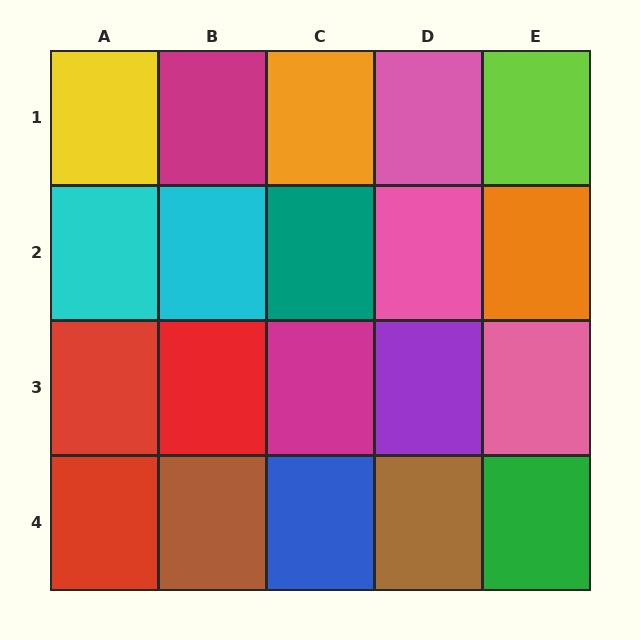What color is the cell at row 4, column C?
Blue.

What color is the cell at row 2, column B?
Cyan.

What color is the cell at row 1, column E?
Lime.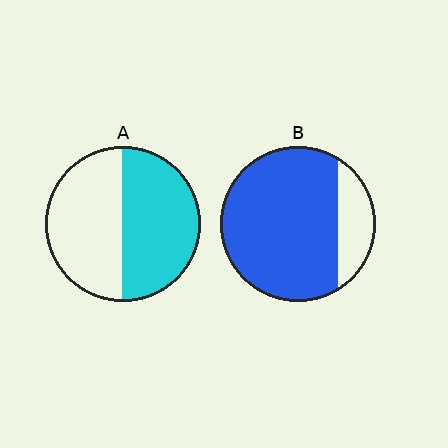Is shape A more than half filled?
Roughly half.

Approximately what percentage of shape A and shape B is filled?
A is approximately 50% and B is approximately 80%.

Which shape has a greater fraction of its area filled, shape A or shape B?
Shape B.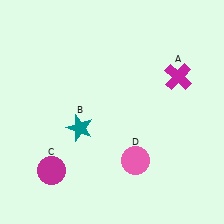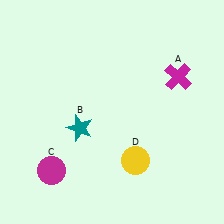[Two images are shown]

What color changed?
The circle (D) changed from pink in Image 1 to yellow in Image 2.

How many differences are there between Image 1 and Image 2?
There is 1 difference between the two images.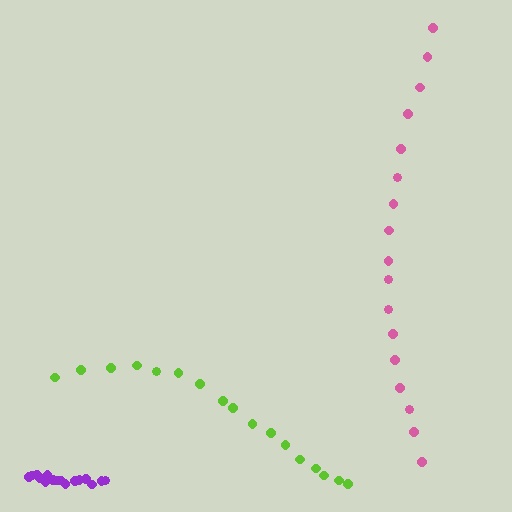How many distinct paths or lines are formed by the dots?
There are 3 distinct paths.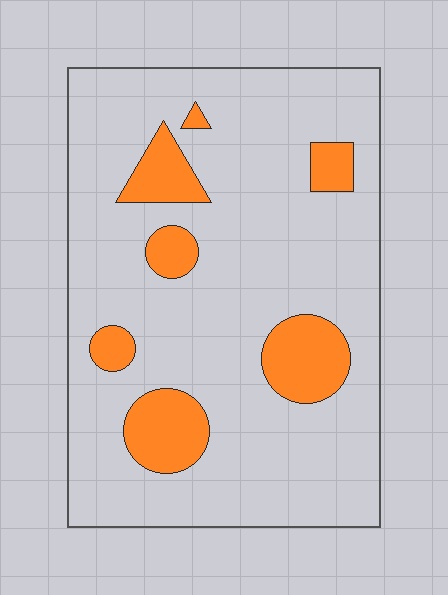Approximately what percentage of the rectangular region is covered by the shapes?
Approximately 15%.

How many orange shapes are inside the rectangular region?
7.